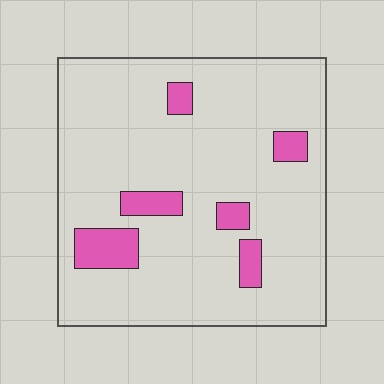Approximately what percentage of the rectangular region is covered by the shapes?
Approximately 10%.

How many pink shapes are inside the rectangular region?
6.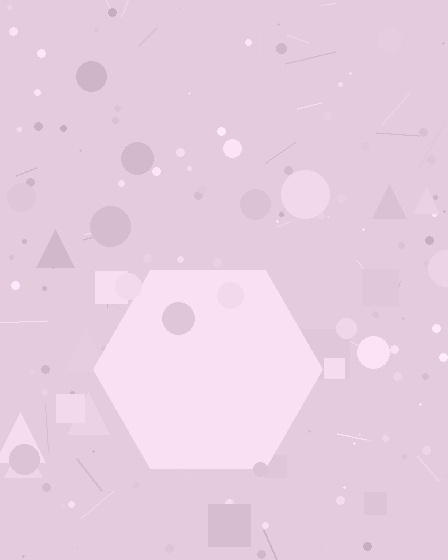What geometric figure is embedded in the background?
A hexagon is embedded in the background.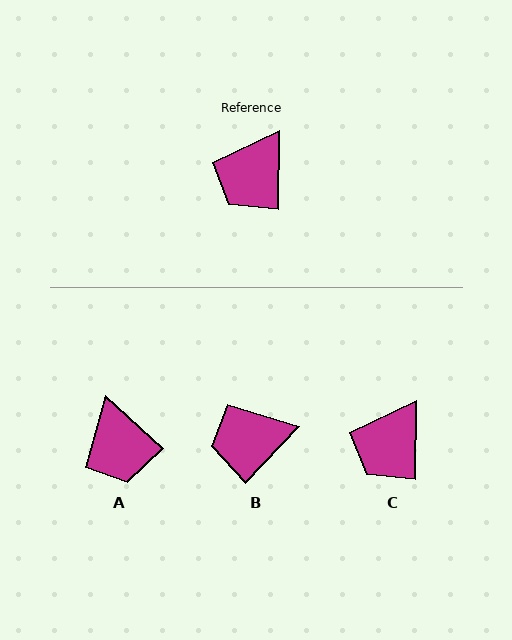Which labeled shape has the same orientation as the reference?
C.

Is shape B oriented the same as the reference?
No, it is off by about 43 degrees.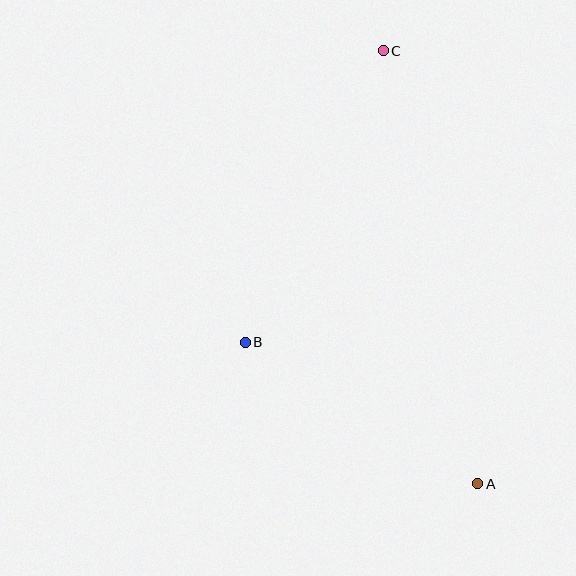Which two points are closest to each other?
Points A and B are closest to each other.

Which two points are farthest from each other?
Points A and C are farthest from each other.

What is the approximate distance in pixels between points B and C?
The distance between B and C is approximately 323 pixels.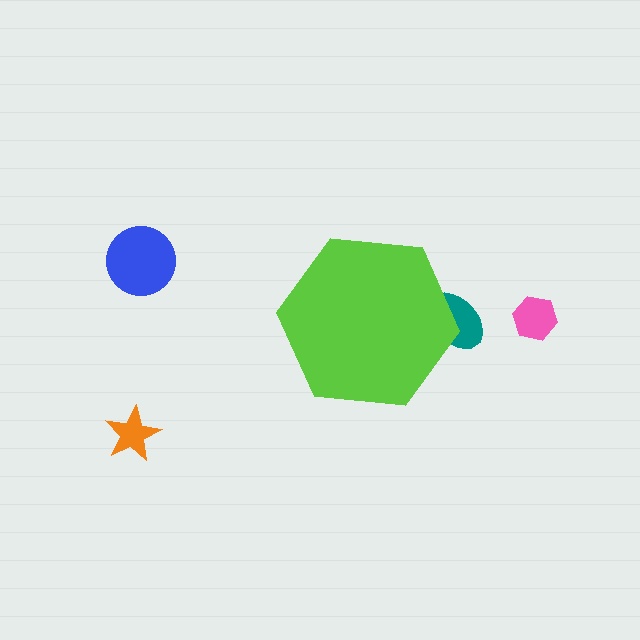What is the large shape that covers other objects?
A lime hexagon.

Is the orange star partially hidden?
No, the orange star is fully visible.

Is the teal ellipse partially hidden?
Yes, the teal ellipse is partially hidden behind the lime hexagon.